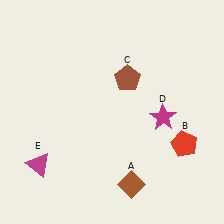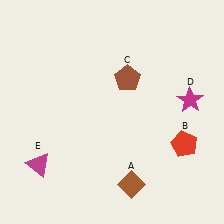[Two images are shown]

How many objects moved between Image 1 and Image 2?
1 object moved between the two images.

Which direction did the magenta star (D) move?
The magenta star (D) moved right.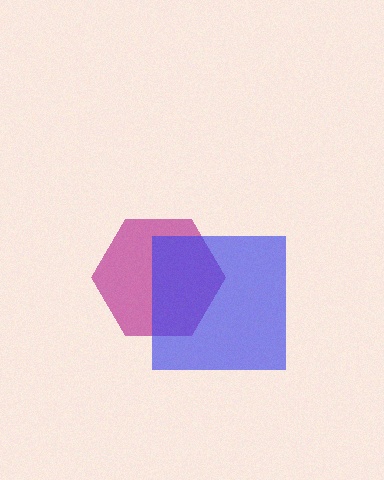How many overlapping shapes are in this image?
There are 2 overlapping shapes in the image.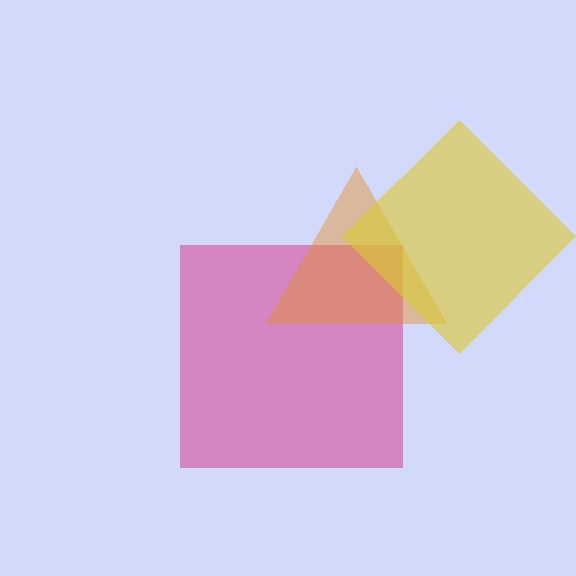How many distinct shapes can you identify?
There are 3 distinct shapes: a magenta square, an orange triangle, a yellow diamond.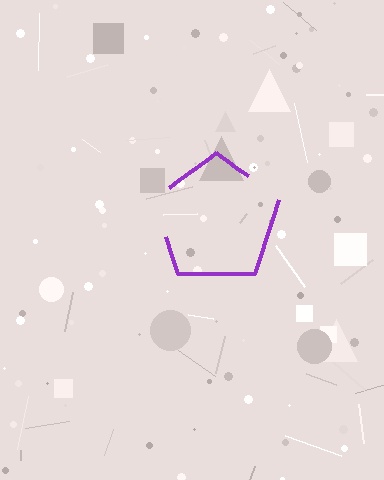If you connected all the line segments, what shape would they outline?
They would outline a pentagon.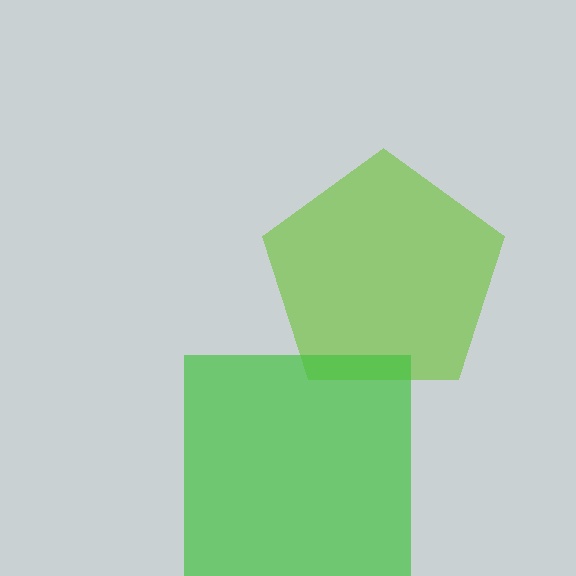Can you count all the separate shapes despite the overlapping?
Yes, there are 2 separate shapes.